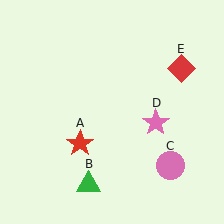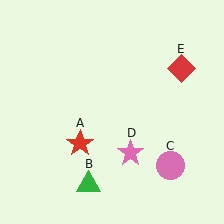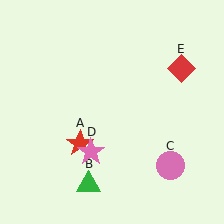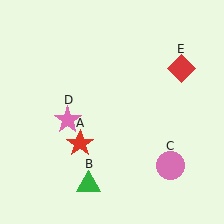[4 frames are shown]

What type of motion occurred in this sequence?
The pink star (object D) rotated clockwise around the center of the scene.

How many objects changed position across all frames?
1 object changed position: pink star (object D).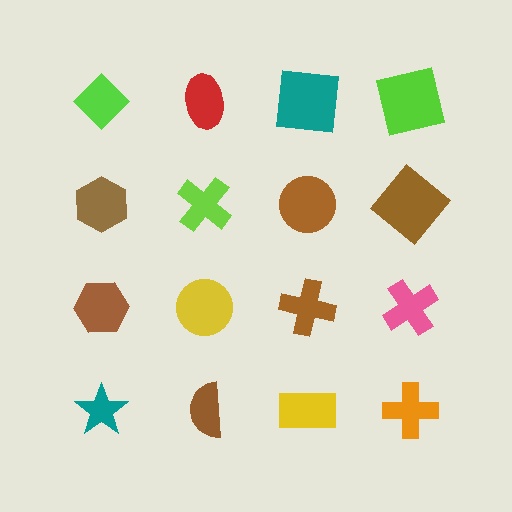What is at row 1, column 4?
A lime square.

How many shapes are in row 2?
4 shapes.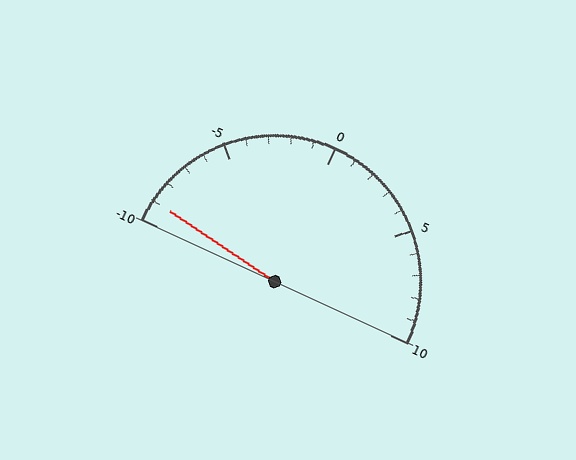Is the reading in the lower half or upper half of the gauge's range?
The reading is in the lower half of the range (-10 to 10).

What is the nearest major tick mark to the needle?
The nearest major tick mark is -10.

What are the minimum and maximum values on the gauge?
The gauge ranges from -10 to 10.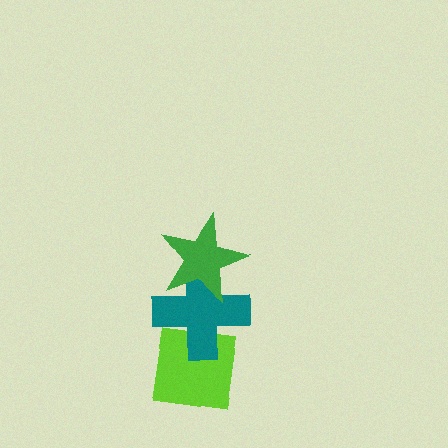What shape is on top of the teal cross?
The green star is on top of the teal cross.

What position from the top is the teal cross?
The teal cross is 2nd from the top.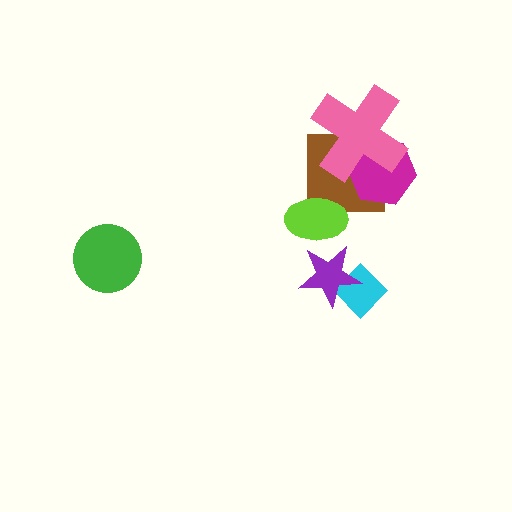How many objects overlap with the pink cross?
2 objects overlap with the pink cross.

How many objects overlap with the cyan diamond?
1 object overlaps with the cyan diamond.